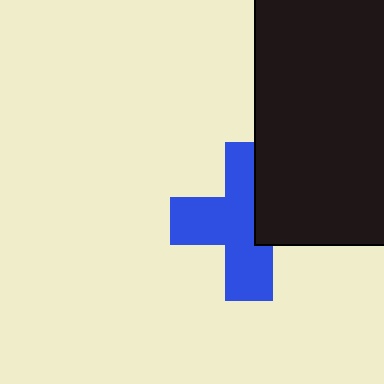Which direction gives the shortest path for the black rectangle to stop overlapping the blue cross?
Moving right gives the shortest separation.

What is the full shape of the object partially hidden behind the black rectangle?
The partially hidden object is a blue cross.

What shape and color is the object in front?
The object in front is a black rectangle.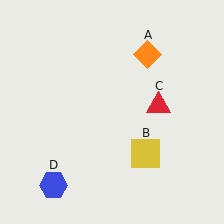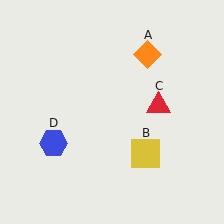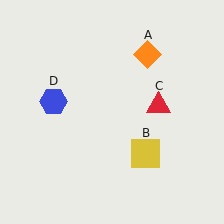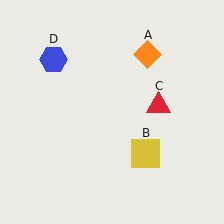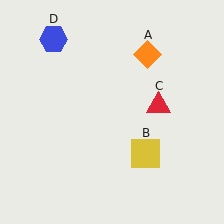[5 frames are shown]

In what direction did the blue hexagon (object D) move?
The blue hexagon (object D) moved up.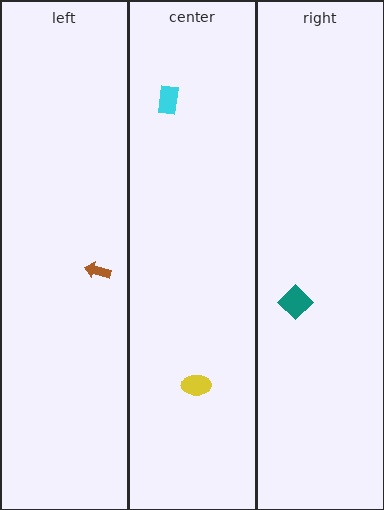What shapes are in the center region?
The cyan rectangle, the yellow ellipse.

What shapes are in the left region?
The brown arrow.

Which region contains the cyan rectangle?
The center region.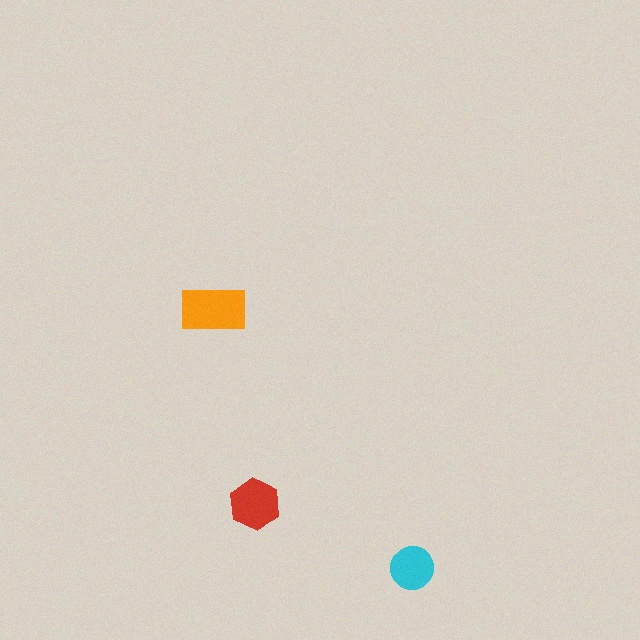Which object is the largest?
The orange rectangle.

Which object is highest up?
The orange rectangle is topmost.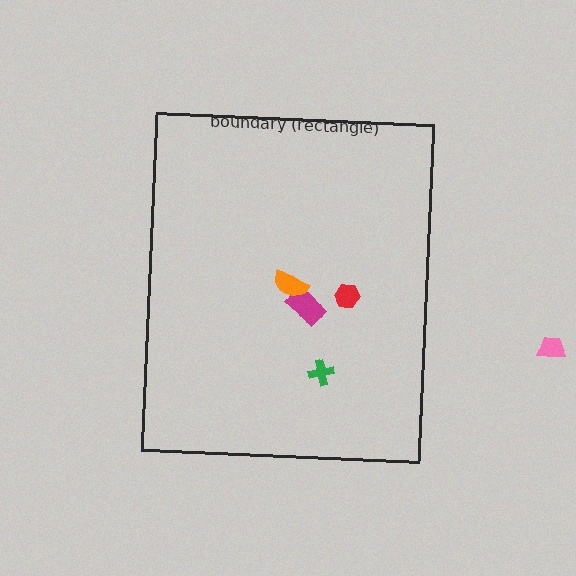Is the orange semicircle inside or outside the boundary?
Inside.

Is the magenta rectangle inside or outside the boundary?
Inside.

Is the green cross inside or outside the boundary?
Inside.